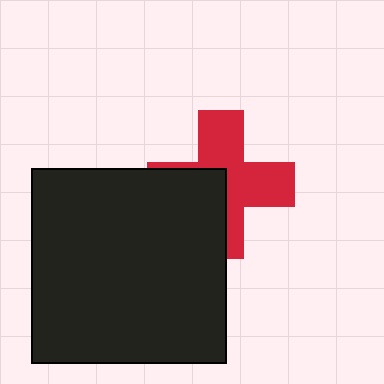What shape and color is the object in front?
The object in front is a black square.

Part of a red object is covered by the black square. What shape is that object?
It is a cross.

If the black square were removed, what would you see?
You would see the complete red cross.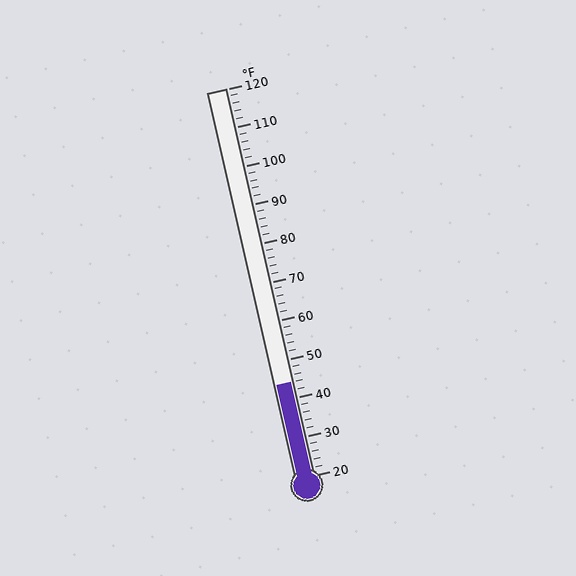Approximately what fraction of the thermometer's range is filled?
The thermometer is filled to approximately 25% of its range.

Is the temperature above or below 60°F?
The temperature is below 60°F.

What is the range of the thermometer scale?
The thermometer scale ranges from 20°F to 120°F.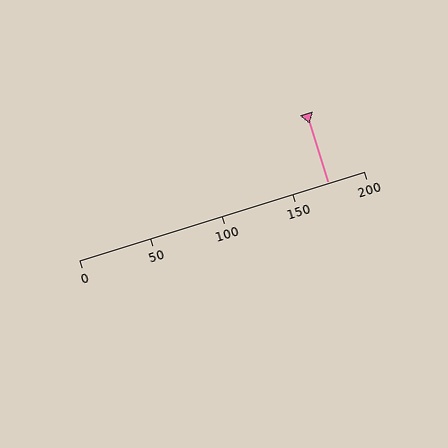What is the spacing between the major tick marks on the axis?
The major ticks are spaced 50 apart.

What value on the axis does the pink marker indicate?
The marker indicates approximately 175.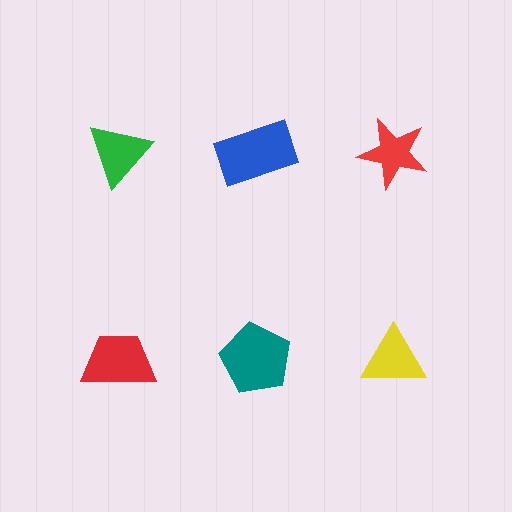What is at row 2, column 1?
A red trapezoid.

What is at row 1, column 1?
A green triangle.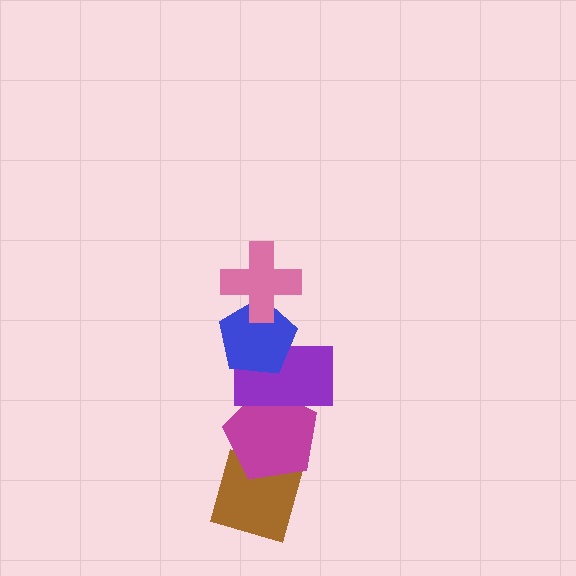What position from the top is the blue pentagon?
The blue pentagon is 2nd from the top.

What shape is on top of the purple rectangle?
The blue pentagon is on top of the purple rectangle.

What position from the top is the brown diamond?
The brown diamond is 5th from the top.